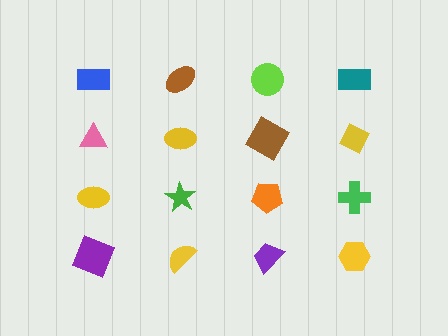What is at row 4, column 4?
A yellow hexagon.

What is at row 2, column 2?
A yellow ellipse.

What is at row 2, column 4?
A yellow diamond.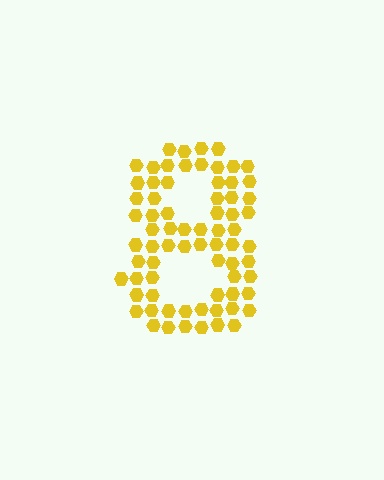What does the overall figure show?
The overall figure shows the digit 8.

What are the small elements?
The small elements are hexagons.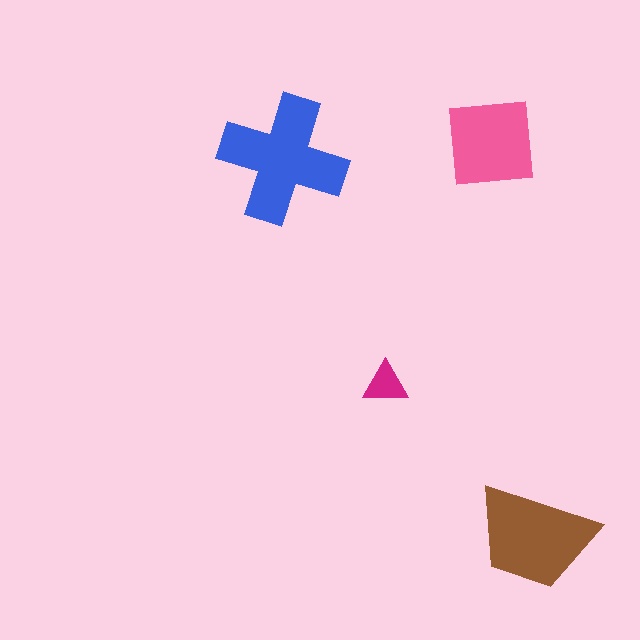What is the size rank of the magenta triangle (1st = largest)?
4th.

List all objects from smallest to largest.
The magenta triangle, the pink square, the brown trapezoid, the blue cross.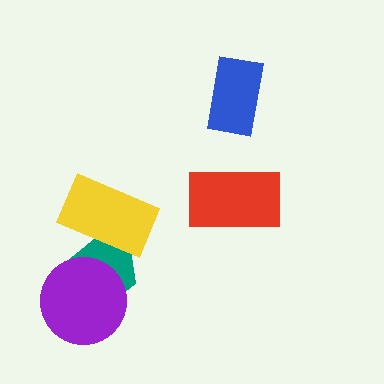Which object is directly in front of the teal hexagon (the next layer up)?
The yellow rectangle is directly in front of the teal hexagon.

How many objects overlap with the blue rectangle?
0 objects overlap with the blue rectangle.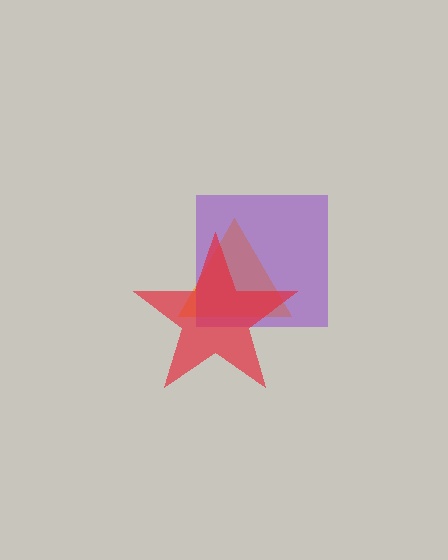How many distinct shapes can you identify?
There are 3 distinct shapes: an orange triangle, a purple square, a red star.